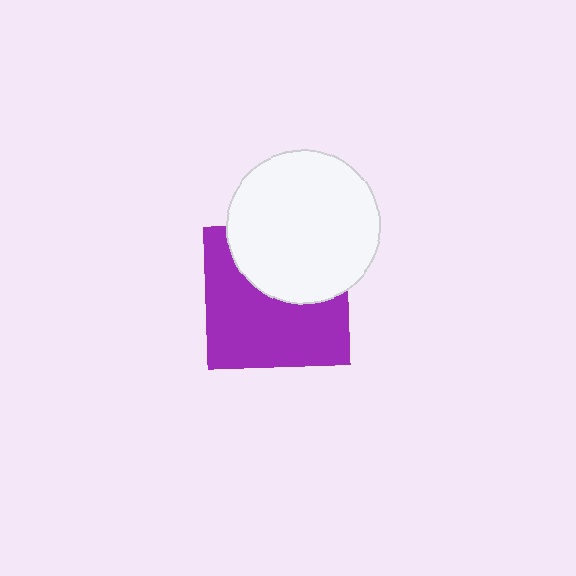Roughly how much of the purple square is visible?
About half of it is visible (roughly 60%).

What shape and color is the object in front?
The object in front is a white circle.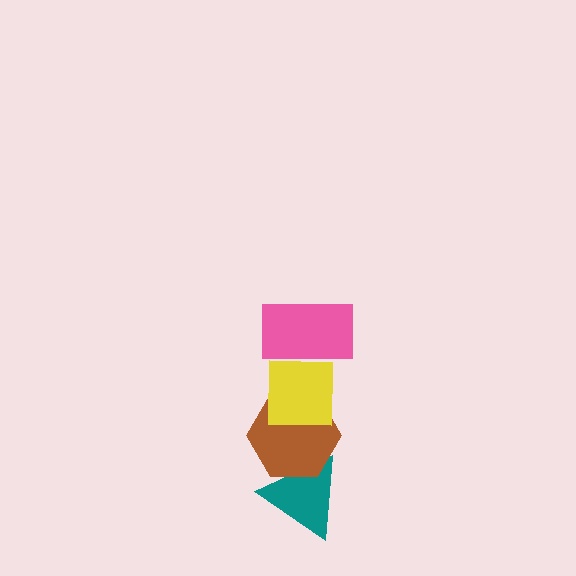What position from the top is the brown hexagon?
The brown hexagon is 3rd from the top.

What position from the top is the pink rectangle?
The pink rectangle is 1st from the top.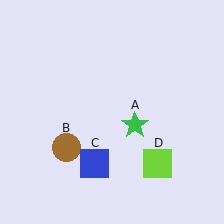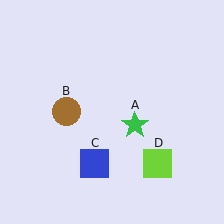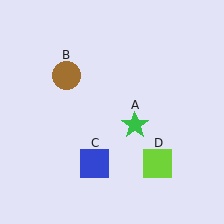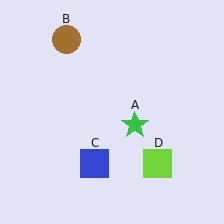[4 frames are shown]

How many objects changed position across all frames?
1 object changed position: brown circle (object B).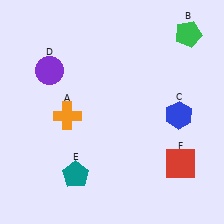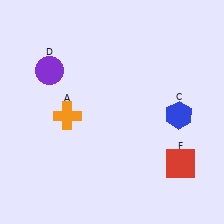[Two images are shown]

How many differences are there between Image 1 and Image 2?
There are 2 differences between the two images.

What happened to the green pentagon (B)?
The green pentagon (B) was removed in Image 2. It was in the top-right area of Image 1.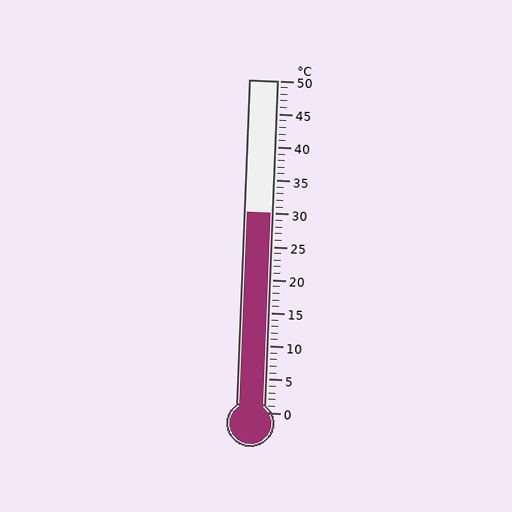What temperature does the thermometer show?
The thermometer shows approximately 30°C.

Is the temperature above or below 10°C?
The temperature is above 10°C.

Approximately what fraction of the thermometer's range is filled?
The thermometer is filled to approximately 60% of its range.